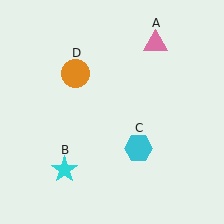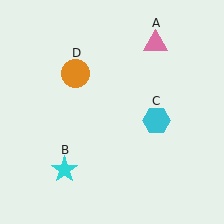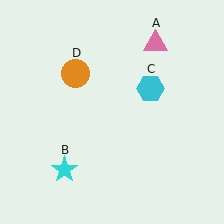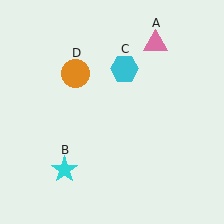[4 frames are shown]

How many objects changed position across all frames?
1 object changed position: cyan hexagon (object C).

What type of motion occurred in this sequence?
The cyan hexagon (object C) rotated counterclockwise around the center of the scene.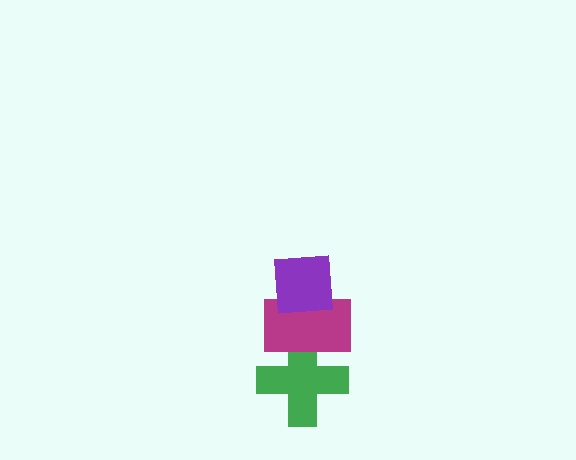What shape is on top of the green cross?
The magenta rectangle is on top of the green cross.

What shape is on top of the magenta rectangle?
The purple square is on top of the magenta rectangle.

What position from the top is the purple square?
The purple square is 1st from the top.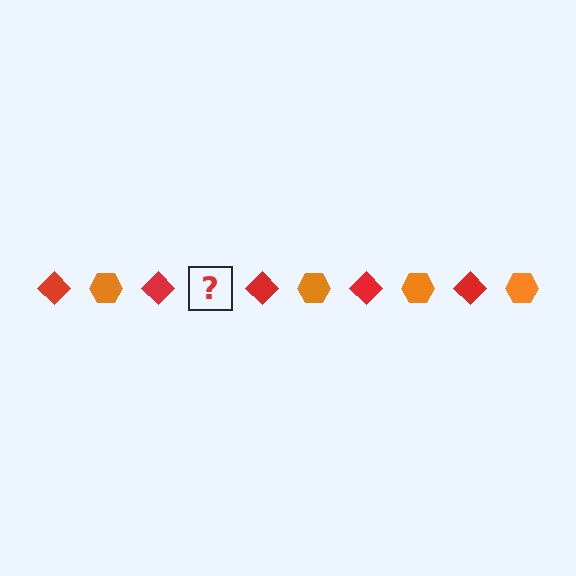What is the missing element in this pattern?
The missing element is an orange hexagon.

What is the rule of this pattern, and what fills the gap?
The rule is that the pattern alternates between red diamond and orange hexagon. The gap should be filled with an orange hexagon.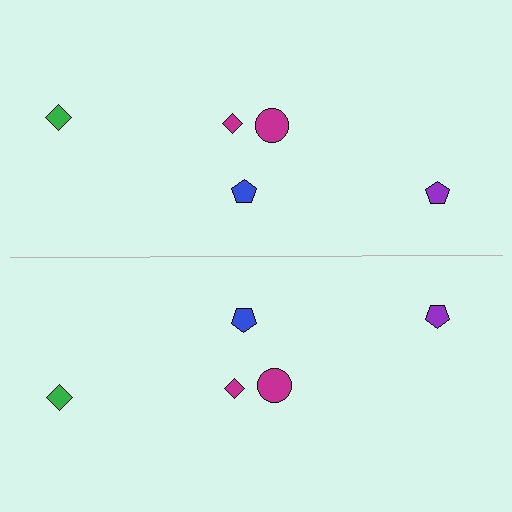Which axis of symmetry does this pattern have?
The pattern has a horizontal axis of symmetry running through the center of the image.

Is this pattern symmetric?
Yes, this pattern has bilateral (reflection) symmetry.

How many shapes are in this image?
There are 10 shapes in this image.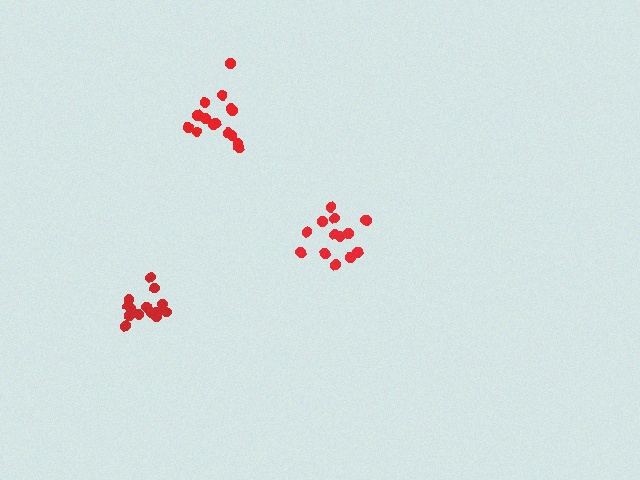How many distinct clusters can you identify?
There are 3 distinct clusters.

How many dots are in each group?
Group 1: 14 dots, Group 2: 15 dots, Group 3: 16 dots (45 total).